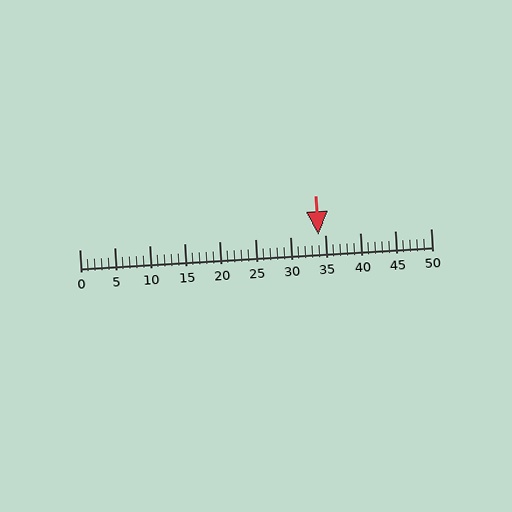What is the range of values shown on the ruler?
The ruler shows values from 0 to 50.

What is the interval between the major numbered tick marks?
The major tick marks are spaced 5 units apart.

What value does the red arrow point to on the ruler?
The red arrow points to approximately 34.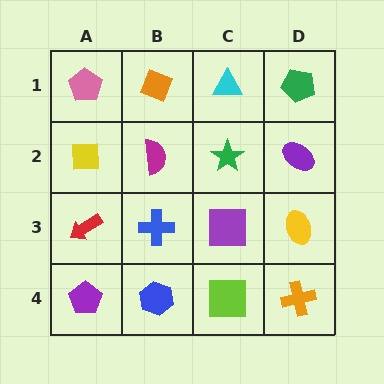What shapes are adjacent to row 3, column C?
A green star (row 2, column C), a lime square (row 4, column C), a blue cross (row 3, column B), a yellow ellipse (row 3, column D).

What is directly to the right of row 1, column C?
A green pentagon.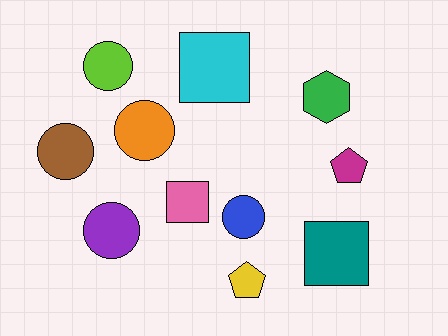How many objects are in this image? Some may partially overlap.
There are 11 objects.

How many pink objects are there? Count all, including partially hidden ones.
There is 1 pink object.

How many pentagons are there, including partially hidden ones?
There are 2 pentagons.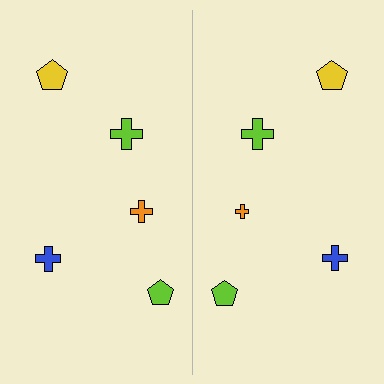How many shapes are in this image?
There are 10 shapes in this image.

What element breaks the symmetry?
The orange cross on the right side has a different size than its mirror counterpart.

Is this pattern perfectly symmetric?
No, the pattern is not perfectly symmetric. The orange cross on the right side has a different size than its mirror counterpart.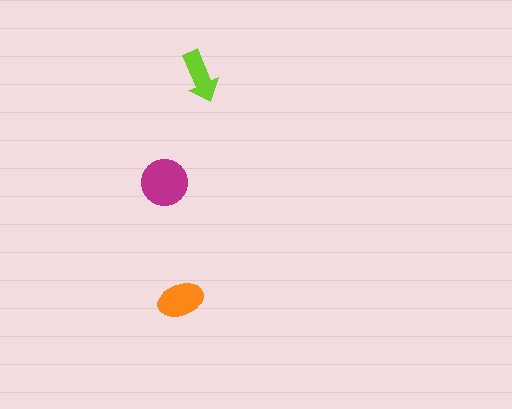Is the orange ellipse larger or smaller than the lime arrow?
Larger.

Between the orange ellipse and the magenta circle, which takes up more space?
The magenta circle.